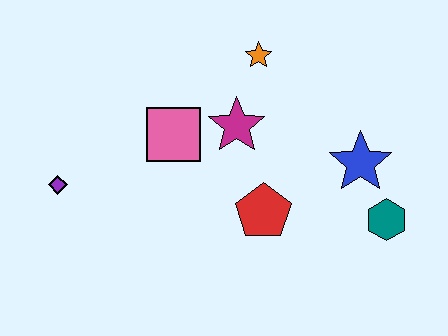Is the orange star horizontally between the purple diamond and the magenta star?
No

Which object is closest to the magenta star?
The pink square is closest to the magenta star.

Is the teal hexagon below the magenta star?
Yes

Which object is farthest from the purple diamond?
The teal hexagon is farthest from the purple diamond.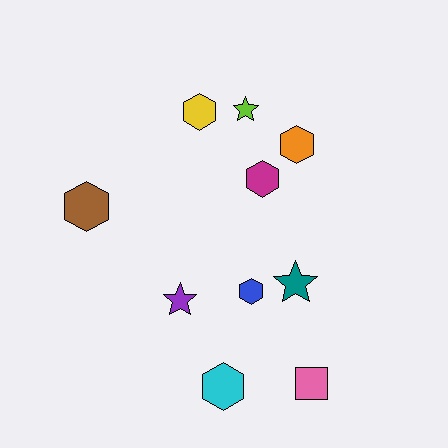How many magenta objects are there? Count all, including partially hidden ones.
There is 1 magenta object.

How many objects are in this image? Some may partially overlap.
There are 10 objects.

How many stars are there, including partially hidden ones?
There are 3 stars.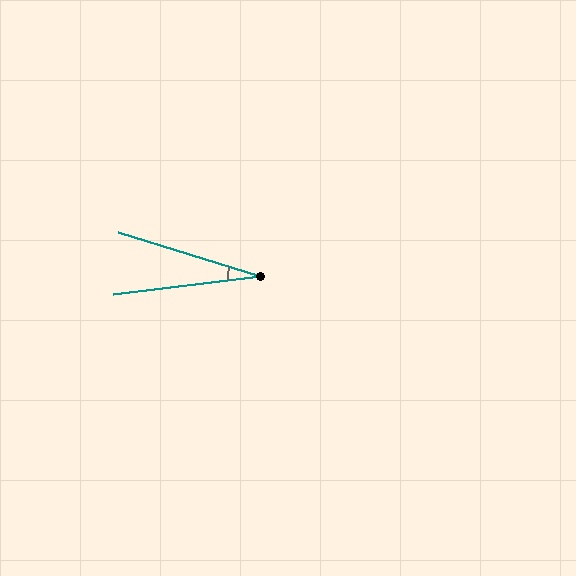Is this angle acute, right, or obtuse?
It is acute.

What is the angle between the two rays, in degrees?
Approximately 24 degrees.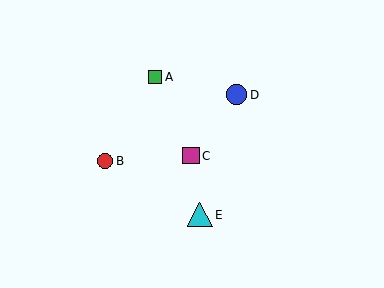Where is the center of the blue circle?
The center of the blue circle is at (237, 95).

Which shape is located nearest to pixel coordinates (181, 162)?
The magenta square (labeled C) at (191, 156) is nearest to that location.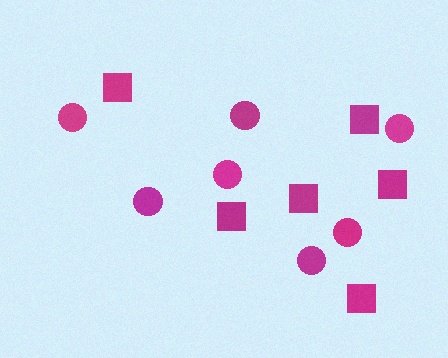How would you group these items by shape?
There are 2 groups: one group of squares (6) and one group of circles (7).